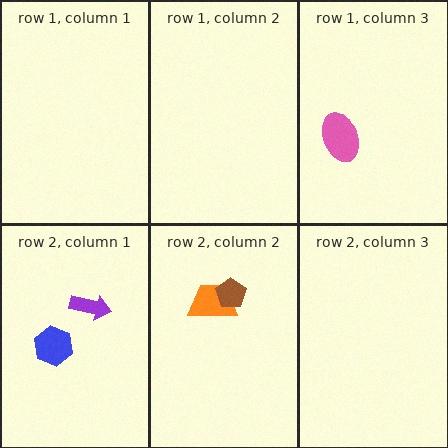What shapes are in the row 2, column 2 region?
The orange trapezoid, the brown pentagon.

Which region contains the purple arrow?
The row 2, column 1 region.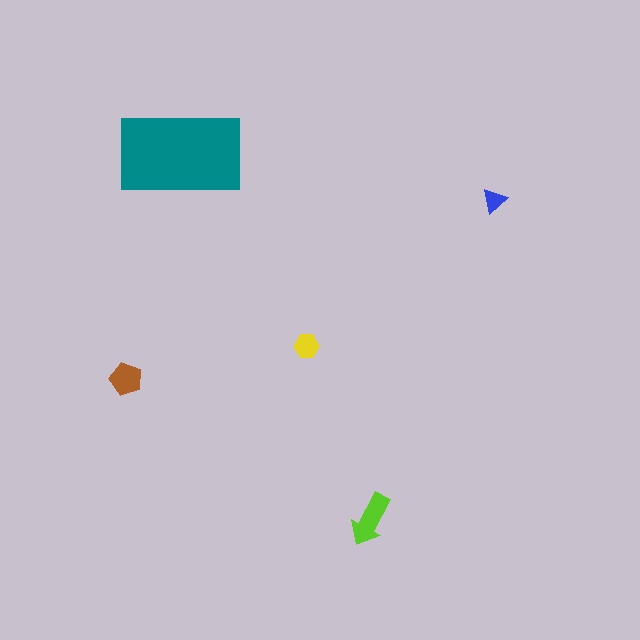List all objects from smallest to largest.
The blue triangle, the yellow hexagon, the brown pentagon, the lime arrow, the teal rectangle.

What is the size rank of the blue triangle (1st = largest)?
5th.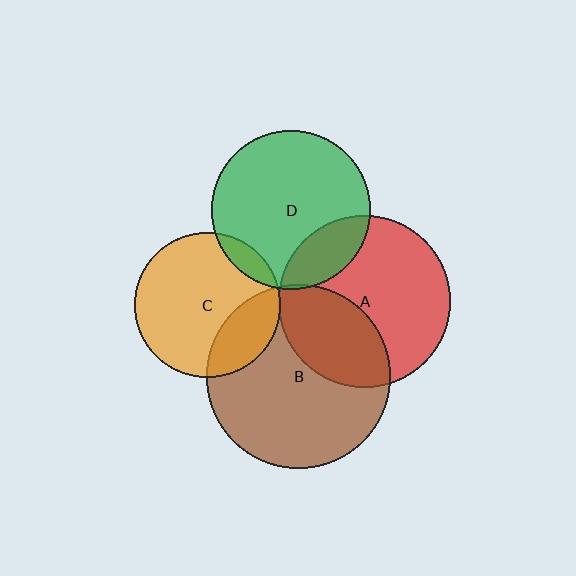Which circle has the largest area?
Circle B (brown).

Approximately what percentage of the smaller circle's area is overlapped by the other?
Approximately 25%.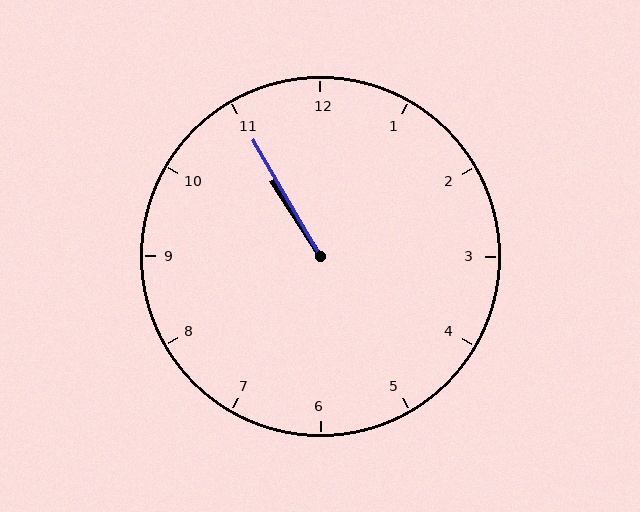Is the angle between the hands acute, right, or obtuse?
It is acute.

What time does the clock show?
10:55.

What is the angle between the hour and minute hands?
Approximately 2 degrees.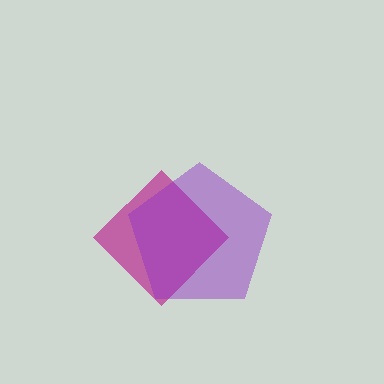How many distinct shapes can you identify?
There are 2 distinct shapes: a magenta diamond, a purple pentagon.